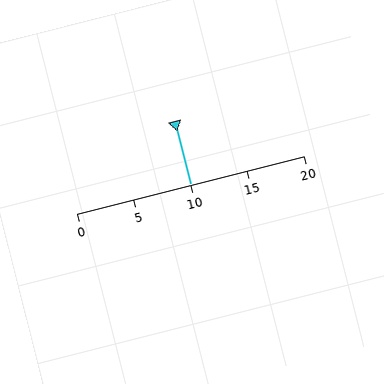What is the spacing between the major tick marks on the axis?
The major ticks are spaced 5 apart.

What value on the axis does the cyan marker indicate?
The marker indicates approximately 10.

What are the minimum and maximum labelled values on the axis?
The axis runs from 0 to 20.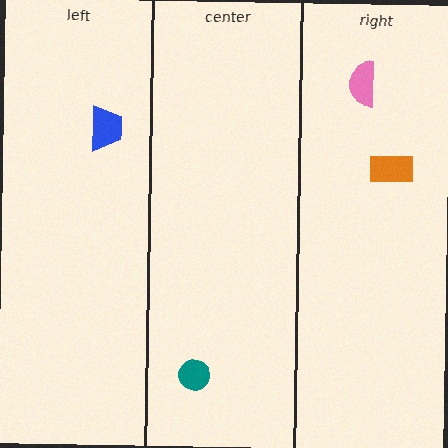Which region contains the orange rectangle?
The right region.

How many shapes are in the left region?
1.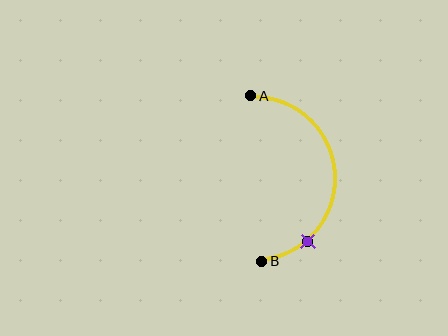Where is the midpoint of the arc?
The arc midpoint is the point on the curve farthest from the straight line joining A and B. It sits to the right of that line.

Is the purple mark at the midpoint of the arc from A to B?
No. The purple mark lies on the arc but is closer to endpoint B. The arc midpoint would be at the point on the curve equidistant along the arc from both A and B.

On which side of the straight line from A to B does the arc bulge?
The arc bulges to the right of the straight line connecting A and B.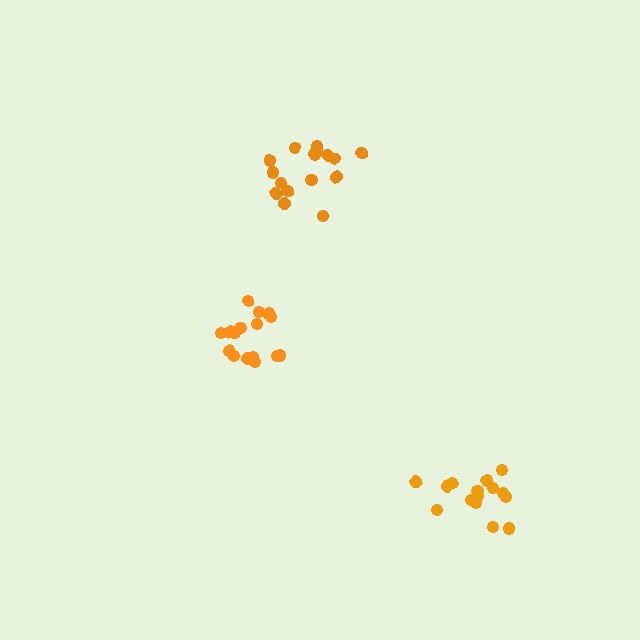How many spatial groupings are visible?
There are 3 spatial groupings.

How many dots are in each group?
Group 1: 16 dots, Group 2: 15 dots, Group 3: 16 dots (47 total).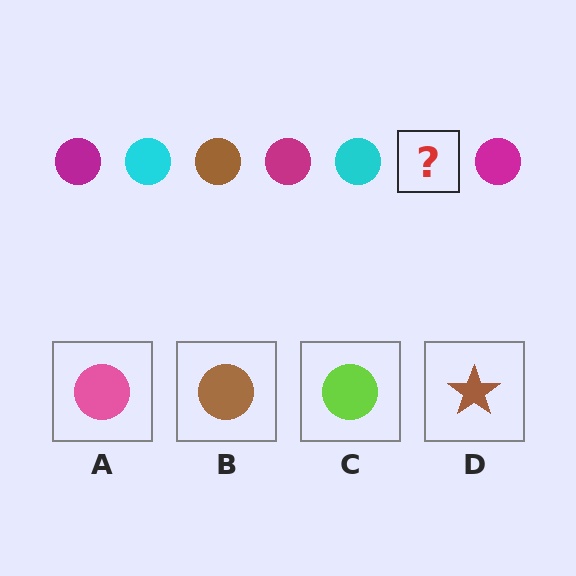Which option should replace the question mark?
Option B.